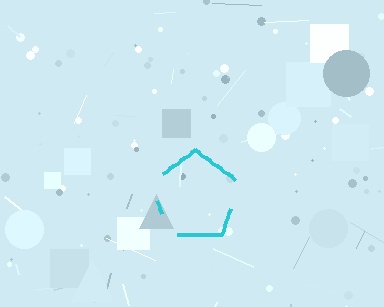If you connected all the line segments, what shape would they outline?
They would outline a pentagon.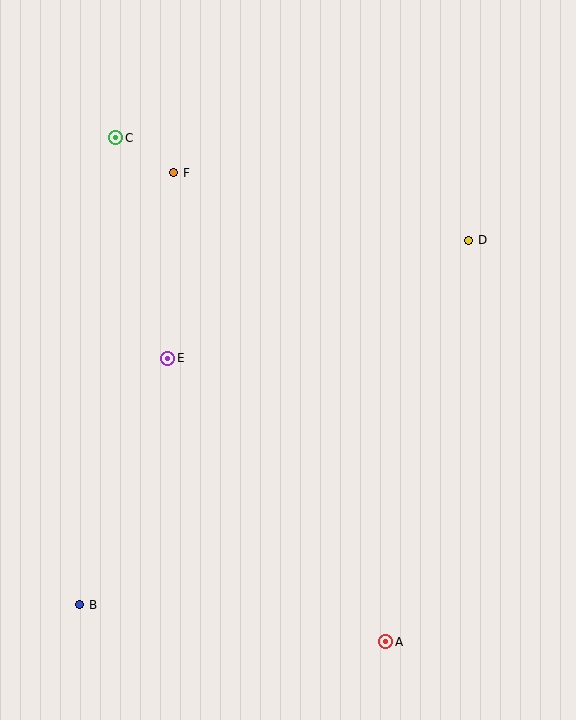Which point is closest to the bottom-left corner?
Point B is closest to the bottom-left corner.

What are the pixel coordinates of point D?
Point D is at (469, 240).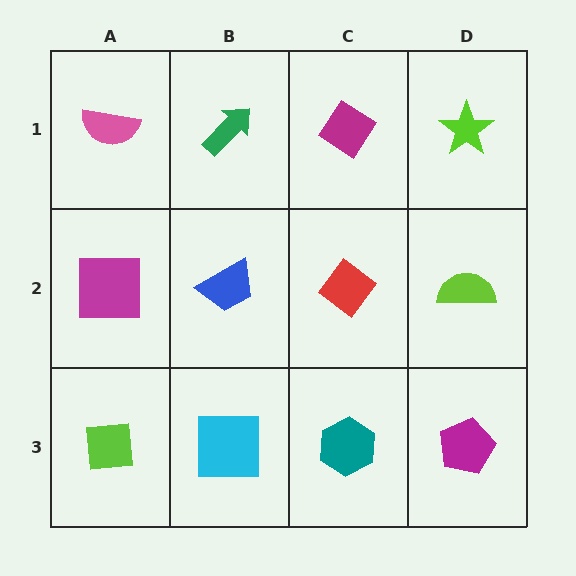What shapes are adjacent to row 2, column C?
A magenta diamond (row 1, column C), a teal hexagon (row 3, column C), a blue trapezoid (row 2, column B), a lime semicircle (row 2, column D).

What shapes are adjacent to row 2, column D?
A lime star (row 1, column D), a magenta pentagon (row 3, column D), a red diamond (row 2, column C).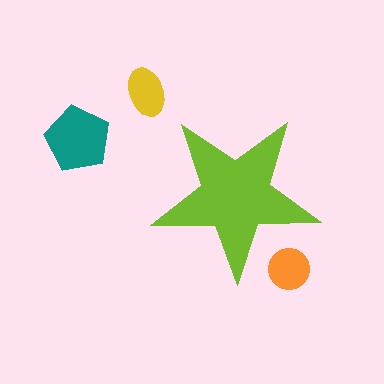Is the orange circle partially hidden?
Yes, the orange circle is partially hidden behind the lime star.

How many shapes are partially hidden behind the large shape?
1 shape is partially hidden.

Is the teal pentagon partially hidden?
No, the teal pentagon is fully visible.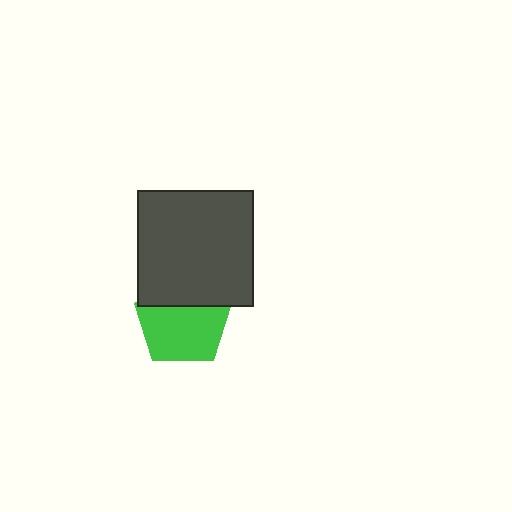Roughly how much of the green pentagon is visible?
Most of it is visible (roughly 66%).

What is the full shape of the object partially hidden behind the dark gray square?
The partially hidden object is a green pentagon.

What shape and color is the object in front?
The object in front is a dark gray square.